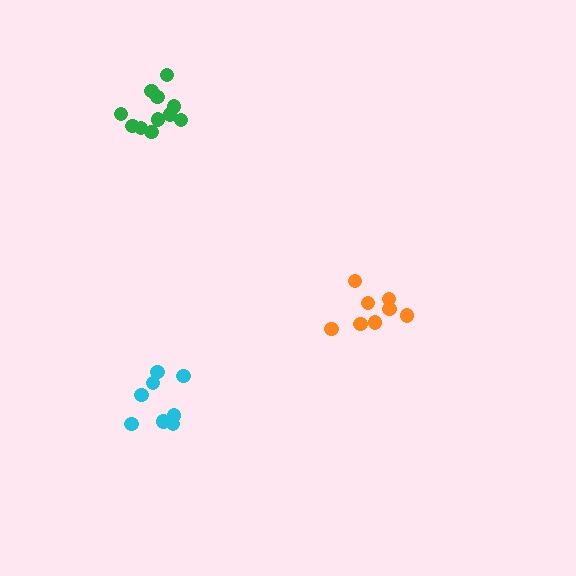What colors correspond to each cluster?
The clusters are colored: cyan, orange, green.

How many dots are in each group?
Group 1: 8 dots, Group 2: 8 dots, Group 3: 11 dots (27 total).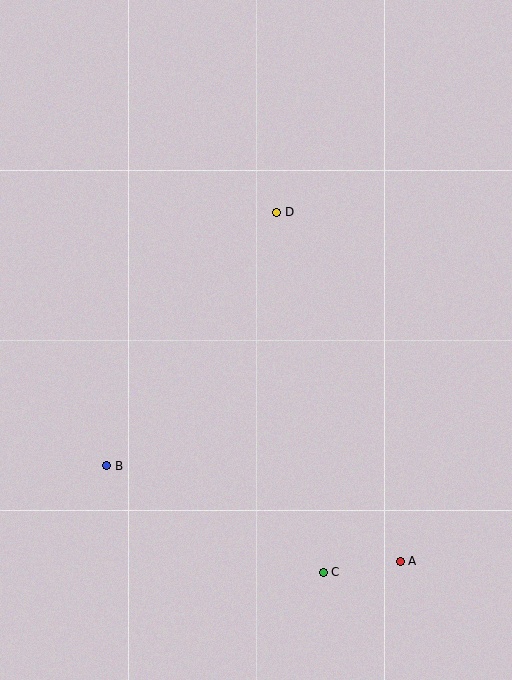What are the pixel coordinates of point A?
Point A is at (400, 561).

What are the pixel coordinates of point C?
Point C is at (323, 572).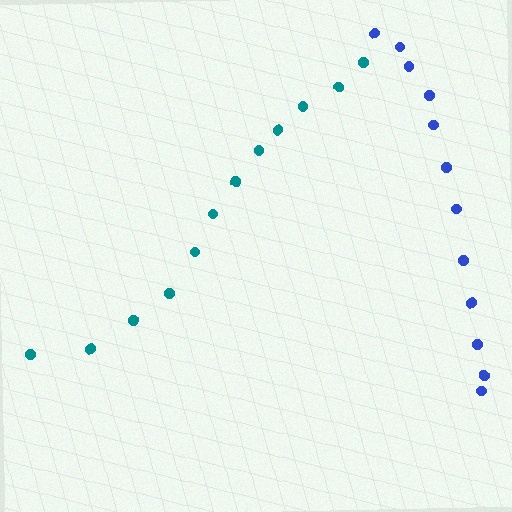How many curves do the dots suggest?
There are 2 distinct paths.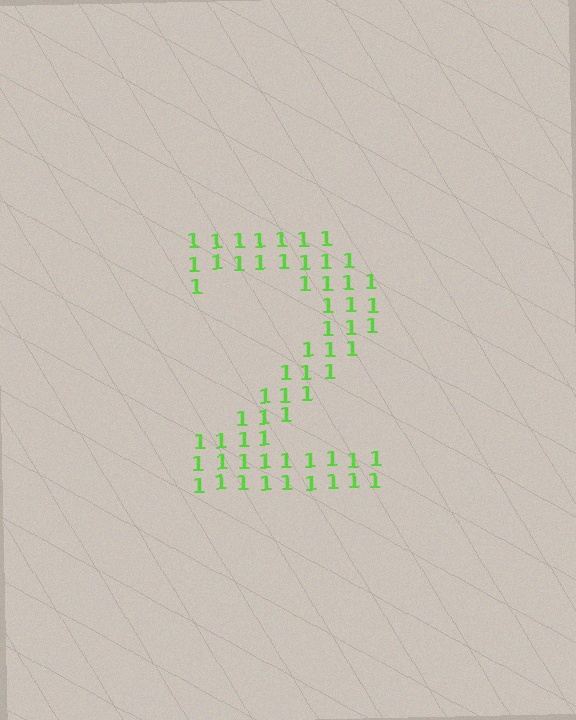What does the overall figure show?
The overall figure shows the digit 2.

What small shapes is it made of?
It is made of small digit 1's.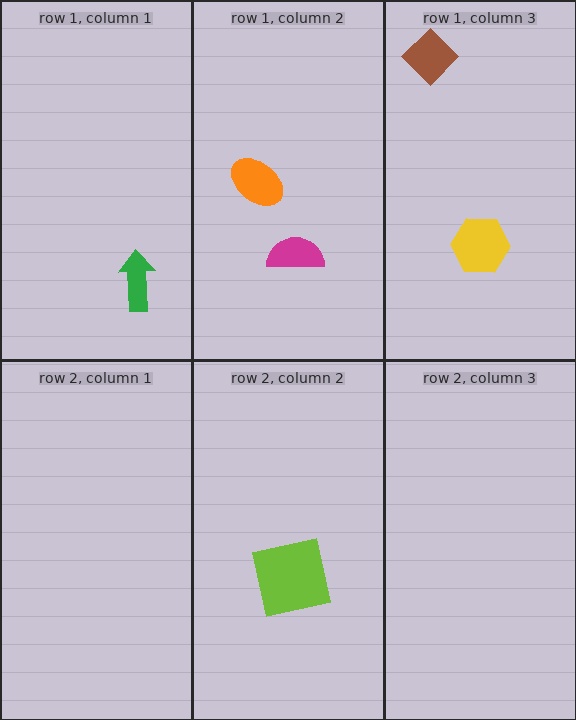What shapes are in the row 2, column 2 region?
The lime square.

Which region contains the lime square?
The row 2, column 2 region.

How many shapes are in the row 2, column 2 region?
1.